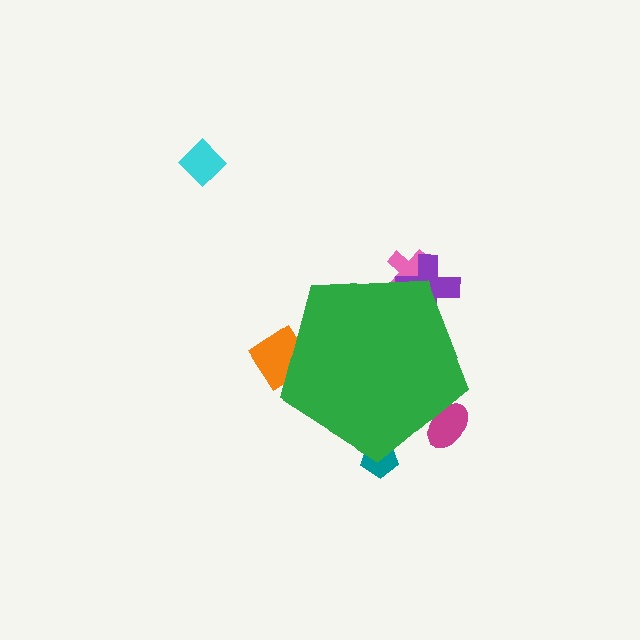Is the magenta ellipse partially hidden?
Yes, the magenta ellipse is partially hidden behind the green pentagon.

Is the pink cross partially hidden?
Yes, the pink cross is partially hidden behind the green pentagon.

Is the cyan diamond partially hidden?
No, the cyan diamond is fully visible.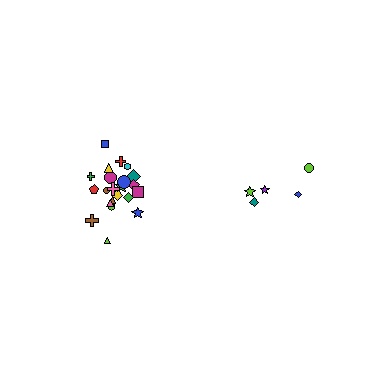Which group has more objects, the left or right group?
The left group.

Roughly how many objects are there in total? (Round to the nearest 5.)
Roughly 25 objects in total.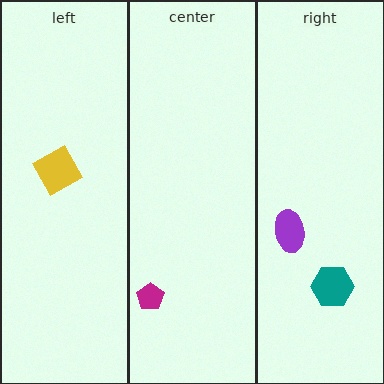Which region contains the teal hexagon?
The right region.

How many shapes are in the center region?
1.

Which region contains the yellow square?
The left region.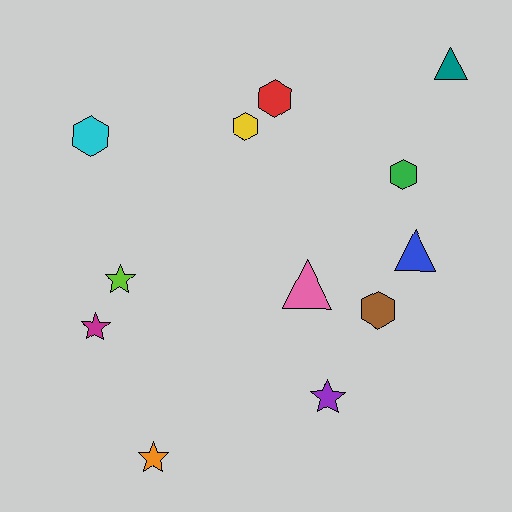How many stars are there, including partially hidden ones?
There are 4 stars.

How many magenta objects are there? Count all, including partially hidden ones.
There is 1 magenta object.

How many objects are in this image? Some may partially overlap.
There are 12 objects.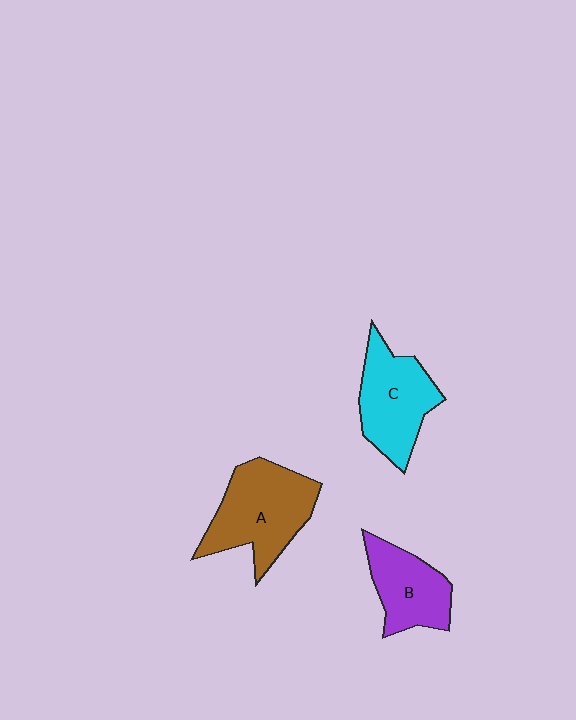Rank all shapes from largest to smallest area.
From largest to smallest: A (brown), C (cyan), B (purple).